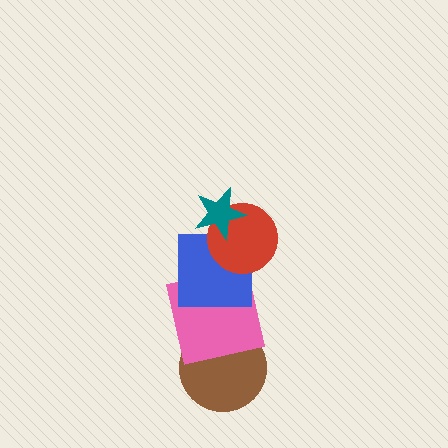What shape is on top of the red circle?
The teal star is on top of the red circle.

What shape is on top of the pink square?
The blue square is on top of the pink square.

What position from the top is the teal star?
The teal star is 1st from the top.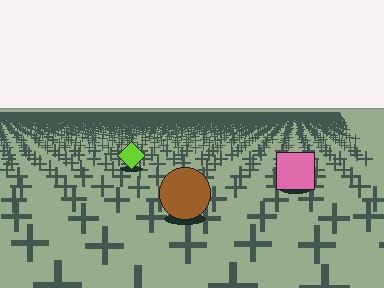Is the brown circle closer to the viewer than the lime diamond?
Yes. The brown circle is closer — you can tell from the texture gradient: the ground texture is coarser near it.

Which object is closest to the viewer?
The brown circle is closest. The texture marks near it are larger and more spread out.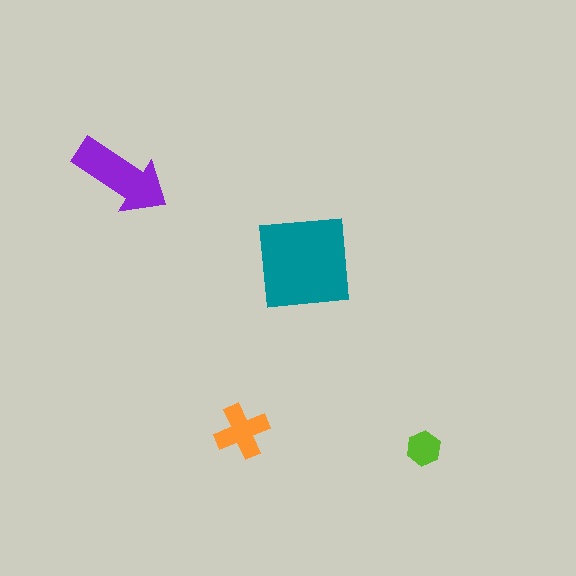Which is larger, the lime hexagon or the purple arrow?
The purple arrow.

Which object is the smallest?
The lime hexagon.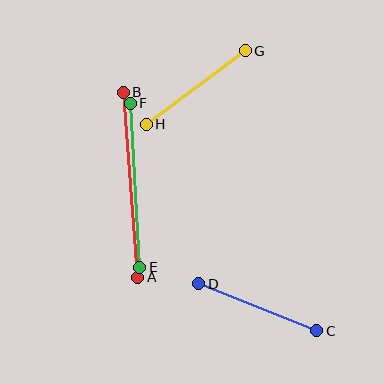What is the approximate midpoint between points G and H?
The midpoint is at approximately (196, 87) pixels.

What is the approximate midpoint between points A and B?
The midpoint is at approximately (131, 185) pixels.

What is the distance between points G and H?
The distance is approximately 123 pixels.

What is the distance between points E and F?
The distance is approximately 164 pixels.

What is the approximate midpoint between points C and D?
The midpoint is at approximately (258, 307) pixels.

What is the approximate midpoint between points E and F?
The midpoint is at approximately (135, 185) pixels.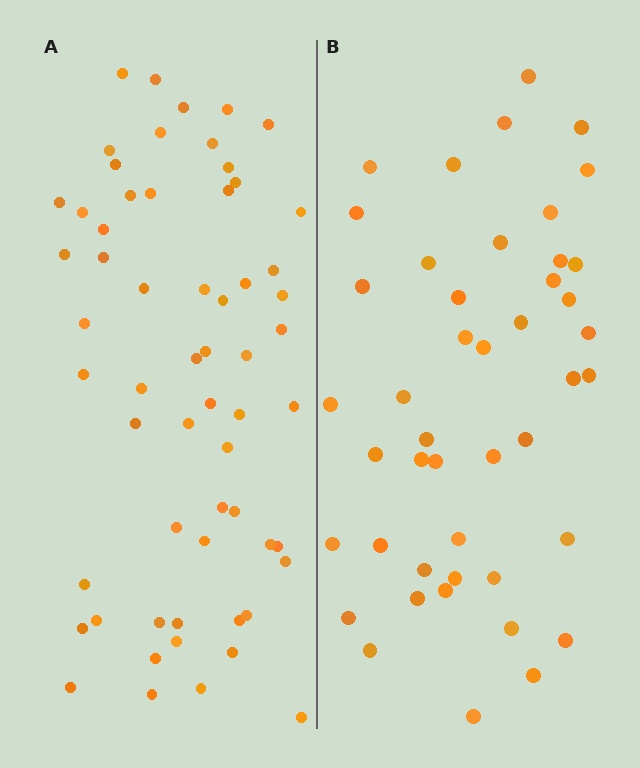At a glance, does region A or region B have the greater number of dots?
Region A (the left region) has more dots.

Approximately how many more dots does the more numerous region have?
Region A has approximately 15 more dots than region B.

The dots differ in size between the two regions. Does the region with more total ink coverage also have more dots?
No. Region B has more total ink coverage because its dots are larger, but region A actually contains more individual dots. Total area can be misleading — the number of items is what matters here.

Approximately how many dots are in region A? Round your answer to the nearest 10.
About 60 dots.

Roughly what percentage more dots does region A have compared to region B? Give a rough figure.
About 35% more.